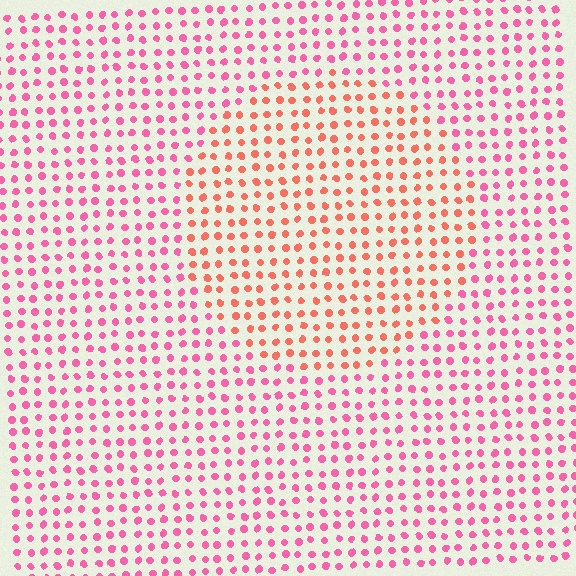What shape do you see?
I see a circle.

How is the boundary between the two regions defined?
The boundary is defined purely by a slight shift in hue (about 35 degrees). Spacing, size, and orientation are identical on both sides.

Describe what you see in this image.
The image is filled with small pink elements in a uniform arrangement. A circle-shaped region is visible where the elements are tinted to a slightly different hue, forming a subtle color boundary.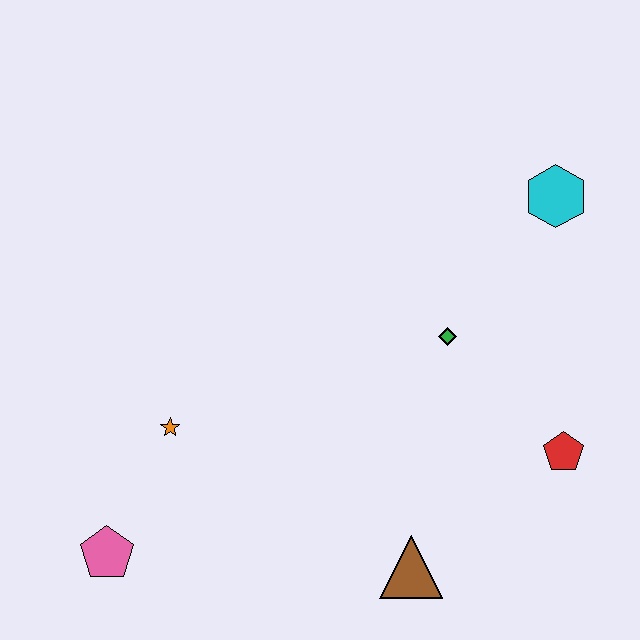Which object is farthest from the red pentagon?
The pink pentagon is farthest from the red pentagon.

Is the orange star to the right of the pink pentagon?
Yes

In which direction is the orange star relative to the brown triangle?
The orange star is to the left of the brown triangle.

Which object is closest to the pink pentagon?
The orange star is closest to the pink pentagon.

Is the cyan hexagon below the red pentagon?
No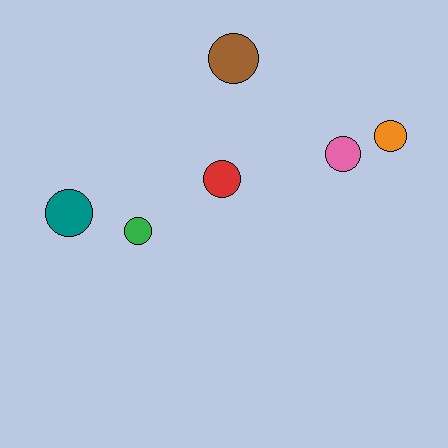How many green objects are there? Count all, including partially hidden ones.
There is 1 green object.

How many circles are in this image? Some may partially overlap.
There are 6 circles.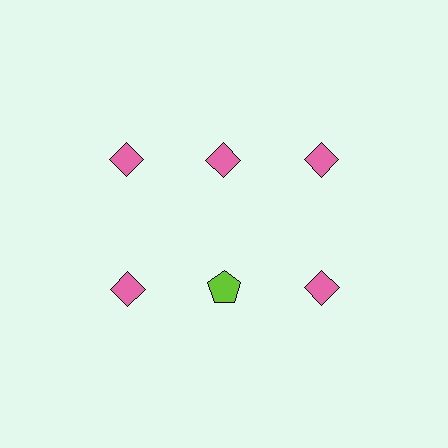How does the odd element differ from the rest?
It differs in both color (lime instead of pink) and shape (pentagon instead of diamond).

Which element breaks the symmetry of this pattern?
The lime pentagon in the second row, second from left column breaks the symmetry. All other shapes are pink diamonds.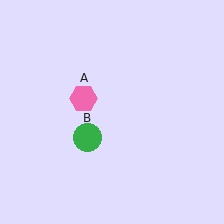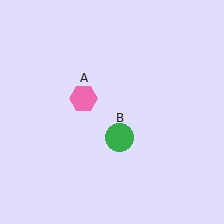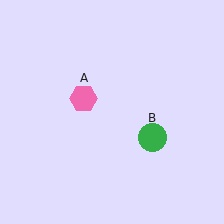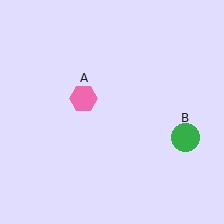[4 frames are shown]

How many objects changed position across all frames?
1 object changed position: green circle (object B).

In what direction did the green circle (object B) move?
The green circle (object B) moved right.